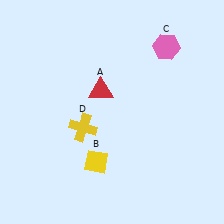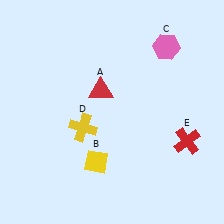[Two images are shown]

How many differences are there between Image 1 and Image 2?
There is 1 difference between the two images.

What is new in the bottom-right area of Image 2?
A red cross (E) was added in the bottom-right area of Image 2.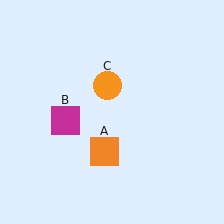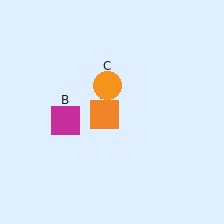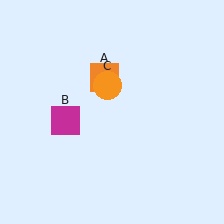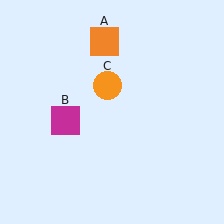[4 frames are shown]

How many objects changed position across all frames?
1 object changed position: orange square (object A).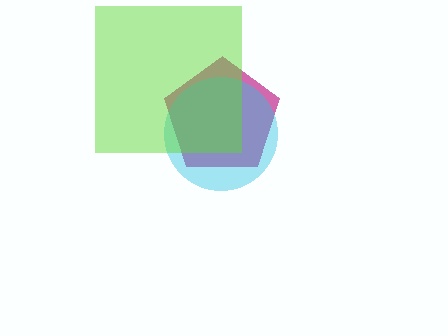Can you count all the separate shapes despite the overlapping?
Yes, there are 3 separate shapes.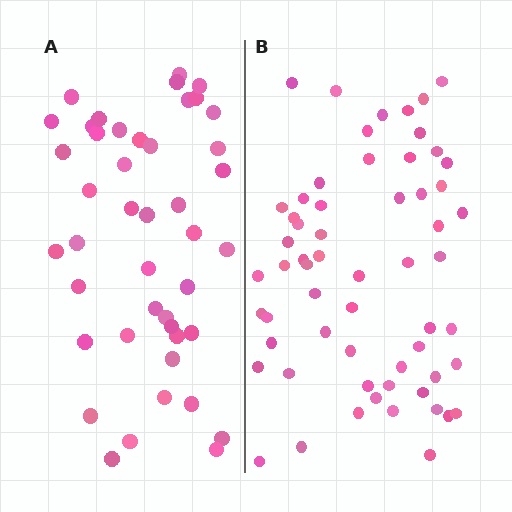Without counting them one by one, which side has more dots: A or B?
Region B (the right region) has more dots.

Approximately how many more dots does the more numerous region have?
Region B has approximately 15 more dots than region A.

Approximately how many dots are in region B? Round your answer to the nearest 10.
About 60 dots.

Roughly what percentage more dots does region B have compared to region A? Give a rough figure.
About 35% more.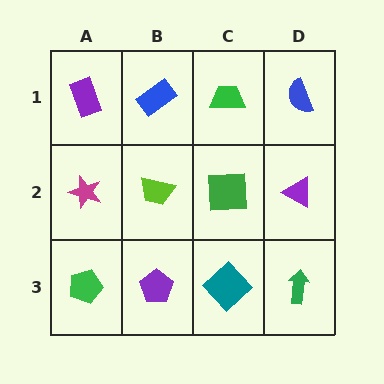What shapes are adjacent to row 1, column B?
A lime trapezoid (row 2, column B), a purple rectangle (row 1, column A), a green trapezoid (row 1, column C).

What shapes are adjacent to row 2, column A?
A purple rectangle (row 1, column A), a green pentagon (row 3, column A), a lime trapezoid (row 2, column B).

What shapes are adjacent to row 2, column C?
A green trapezoid (row 1, column C), a teal diamond (row 3, column C), a lime trapezoid (row 2, column B), a purple triangle (row 2, column D).